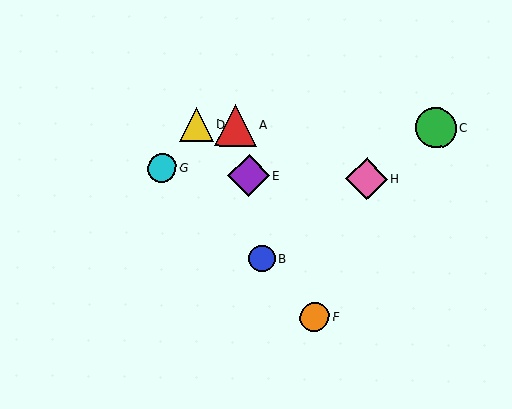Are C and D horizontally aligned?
Yes, both are at y≈128.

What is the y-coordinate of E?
Object E is at y≈176.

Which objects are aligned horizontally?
Objects A, C, D are aligned horizontally.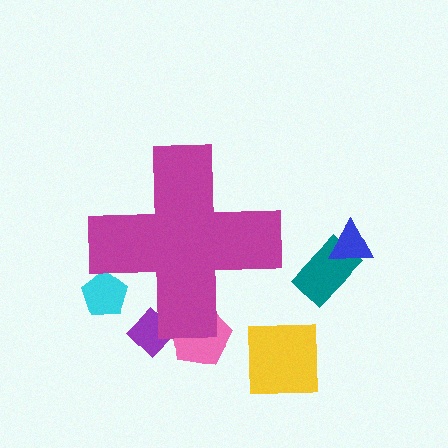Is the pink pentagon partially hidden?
Yes, the pink pentagon is partially hidden behind the magenta cross.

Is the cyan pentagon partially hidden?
Yes, the cyan pentagon is partially hidden behind the magenta cross.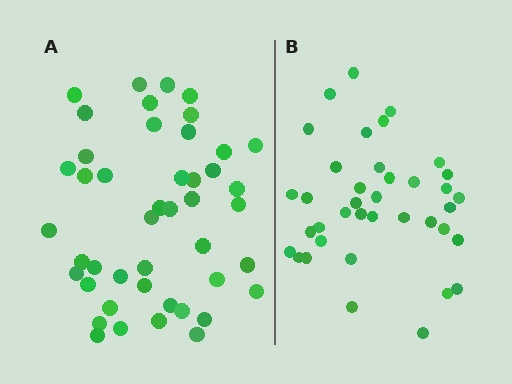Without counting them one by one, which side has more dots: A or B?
Region A (the left region) has more dots.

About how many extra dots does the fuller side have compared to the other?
Region A has roughly 8 or so more dots than region B.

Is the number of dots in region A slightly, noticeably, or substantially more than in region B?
Region A has only slightly more — the two regions are fairly close. The ratio is roughly 1.2 to 1.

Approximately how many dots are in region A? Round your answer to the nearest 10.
About 40 dots. (The exact count is 45, which rounds to 40.)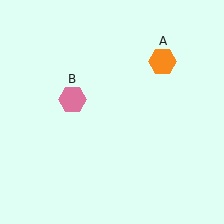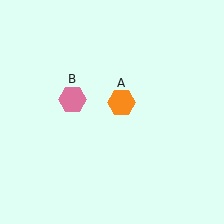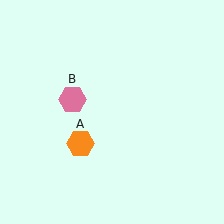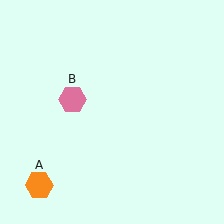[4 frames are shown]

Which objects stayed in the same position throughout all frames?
Pink hexagon (object B) remained stationary.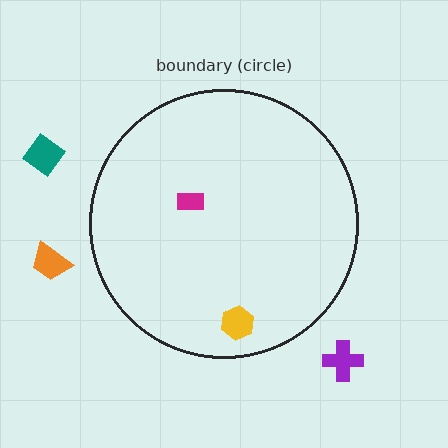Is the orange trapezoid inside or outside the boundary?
Outside.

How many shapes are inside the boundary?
2 inside, 3 outside.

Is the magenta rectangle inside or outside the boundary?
Inside.